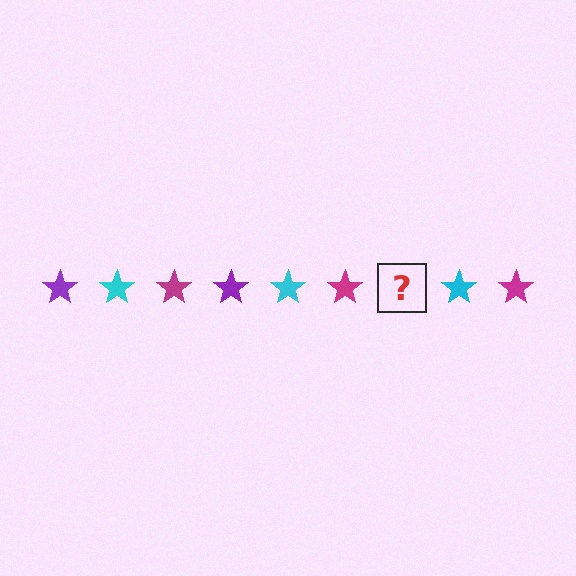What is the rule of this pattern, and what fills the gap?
The rule is that the pattern cycles through purple, cyan, magenta stars. The gap should be filled with a purple star.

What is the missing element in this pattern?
The missing element is a purple star.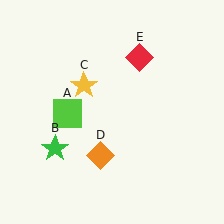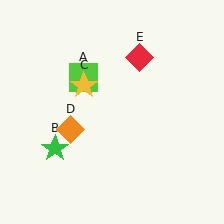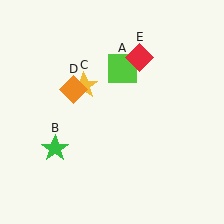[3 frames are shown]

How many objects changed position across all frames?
2 objects changed position: lime square (object A), orange diamond (object D).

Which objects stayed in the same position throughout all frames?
Green star (object B) and yellow star (object C) and red diamond (object E) remained stationary.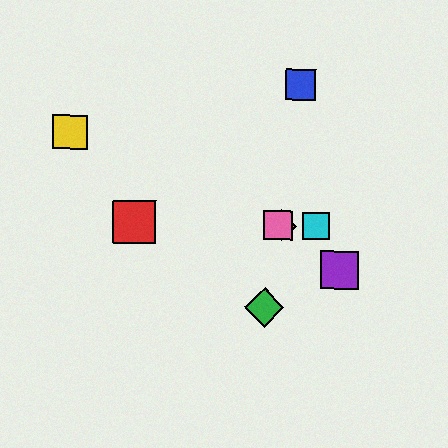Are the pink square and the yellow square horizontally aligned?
No, the pink square is at y≈225 and the yellow square is at y≈132.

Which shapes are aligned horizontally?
The red square, the orange diamond, the cyan square, the pink square are aligned horizontally.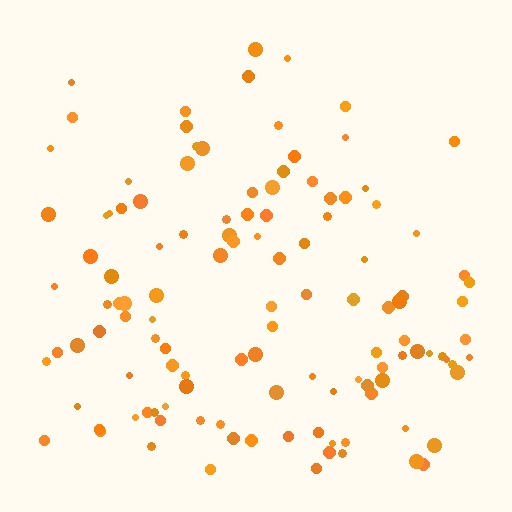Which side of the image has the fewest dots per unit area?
The top.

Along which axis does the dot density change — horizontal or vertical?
Vertical.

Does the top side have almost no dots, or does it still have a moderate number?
Still a moderate number, just noticeably fewer than the bottom.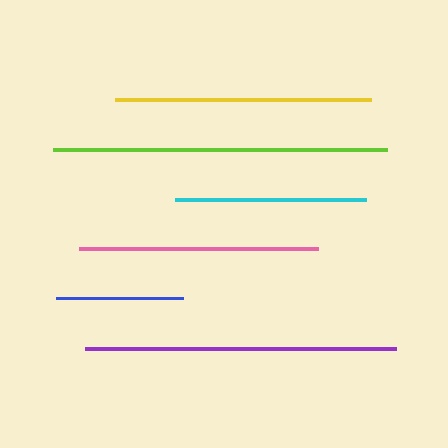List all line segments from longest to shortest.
From longest to shortest: lime, purple, yellow, pink, cyan, blue.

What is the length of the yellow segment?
The yellow segment is approximately 257 pixels long.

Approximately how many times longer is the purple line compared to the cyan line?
The purple line is approximately 1.6 times the length of the cyan line.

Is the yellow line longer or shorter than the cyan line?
The yellow line is longer than the cyan line.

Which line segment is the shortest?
The blue line is the shortest at approximately 127 pixels.